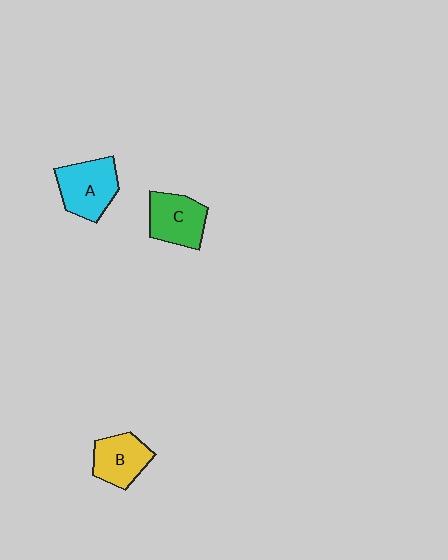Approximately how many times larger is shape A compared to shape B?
Approximately 1.2 times.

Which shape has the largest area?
Shape A (cyan).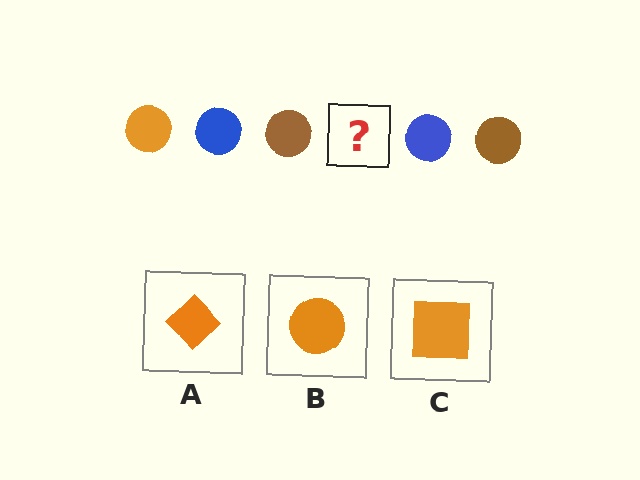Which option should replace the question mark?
Option B.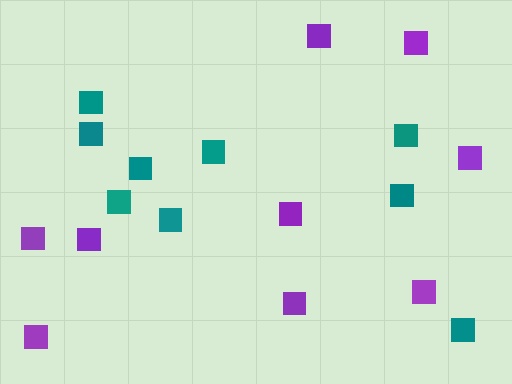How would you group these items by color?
There are 2 groups: one group of teal squares (9) and one group of purple squares (9).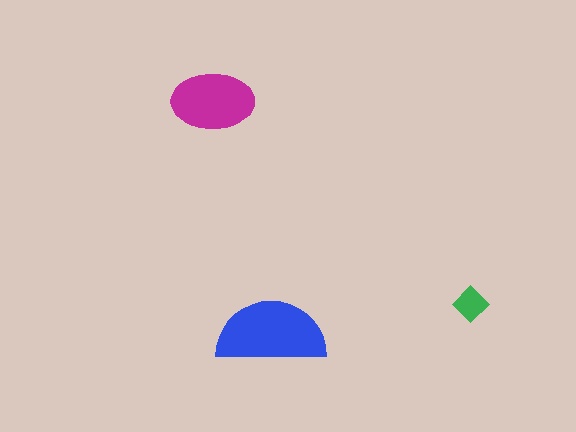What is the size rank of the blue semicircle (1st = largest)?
1st.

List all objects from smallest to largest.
The green diamond, the magenta ellipse, the blue semicircle.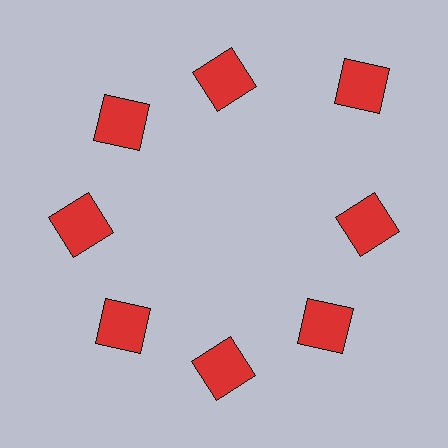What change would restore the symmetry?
The symmetry would be restored by moving it inward, back onto the ring so that all 8 squares sit at equal angles and equal distance from the center.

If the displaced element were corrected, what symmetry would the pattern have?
It would have 8-fold rotational symmetry — the pattern would map onto itself every 45 degrees.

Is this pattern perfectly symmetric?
No. The 8 red squares are arranged in a ring, but one element near the 2 o'clock position is pushed outward from the center, breaking the 8-fold rotational symmetry.